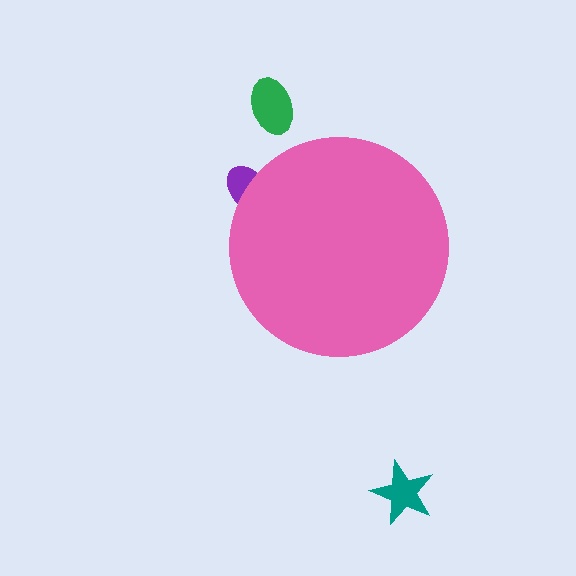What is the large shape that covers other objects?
A pink circle.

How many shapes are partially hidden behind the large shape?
1 shape is partially hidden.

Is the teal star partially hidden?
No, the teal star is fully visible.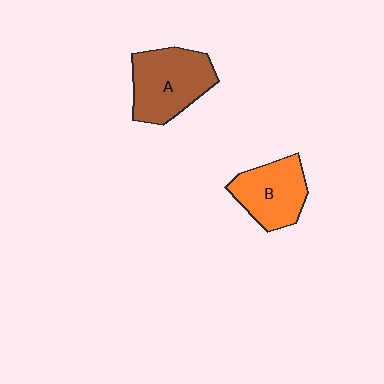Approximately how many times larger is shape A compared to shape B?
Approximately 1.2 times.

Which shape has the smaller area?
Shape B (orange).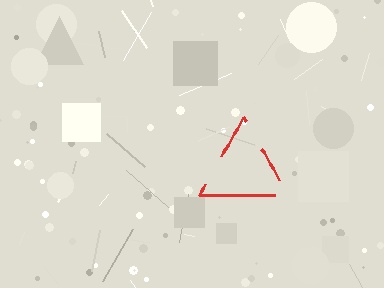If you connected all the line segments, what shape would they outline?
They would outline a triangle.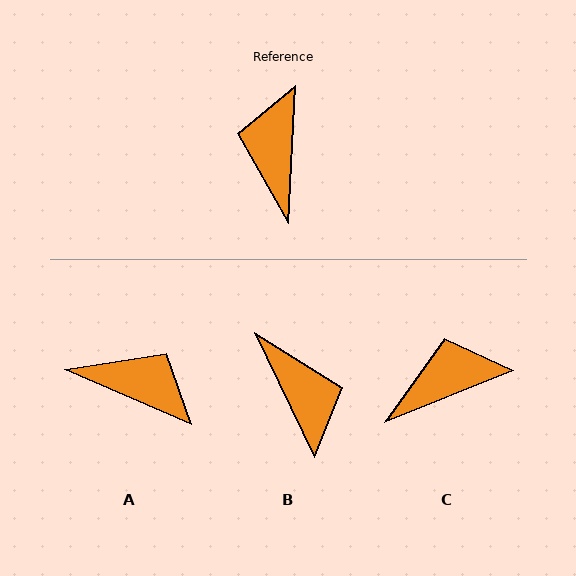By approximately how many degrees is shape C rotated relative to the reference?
Approximately 65 degrees clockwise.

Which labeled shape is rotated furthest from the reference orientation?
B, about 152 degrees away.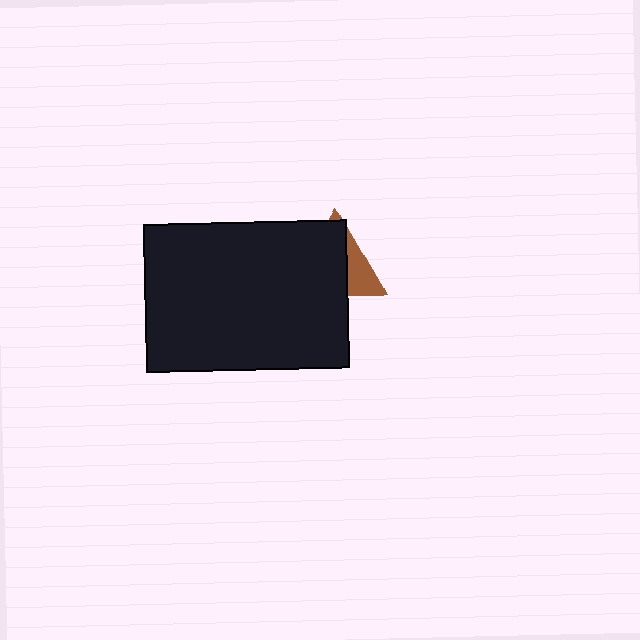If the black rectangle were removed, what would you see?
You would see the complete brown triangle.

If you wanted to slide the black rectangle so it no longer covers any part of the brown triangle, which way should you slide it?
Slide it toward the lower-left — that is the most direct way to separate the two shapes.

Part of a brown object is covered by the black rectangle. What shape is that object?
It is a triangle.